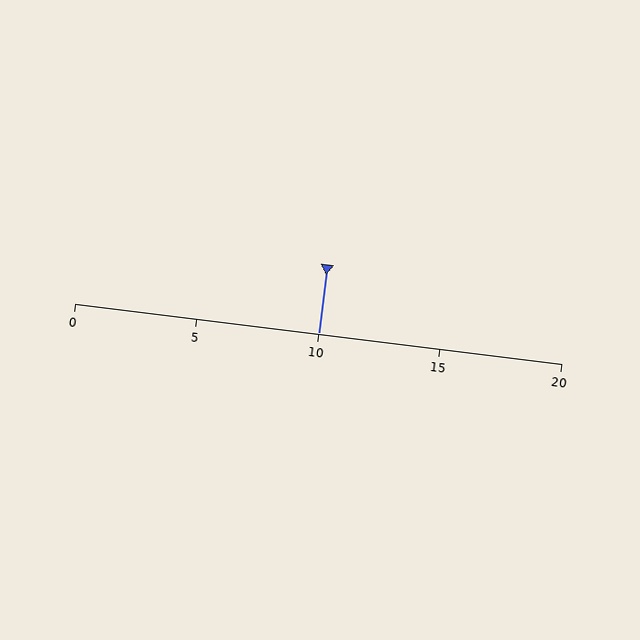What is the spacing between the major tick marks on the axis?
The major ticks are spaced 5 apart.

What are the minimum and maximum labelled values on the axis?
The axis runs from 0 to 20.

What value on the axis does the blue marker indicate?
The marker indicates approximately 10.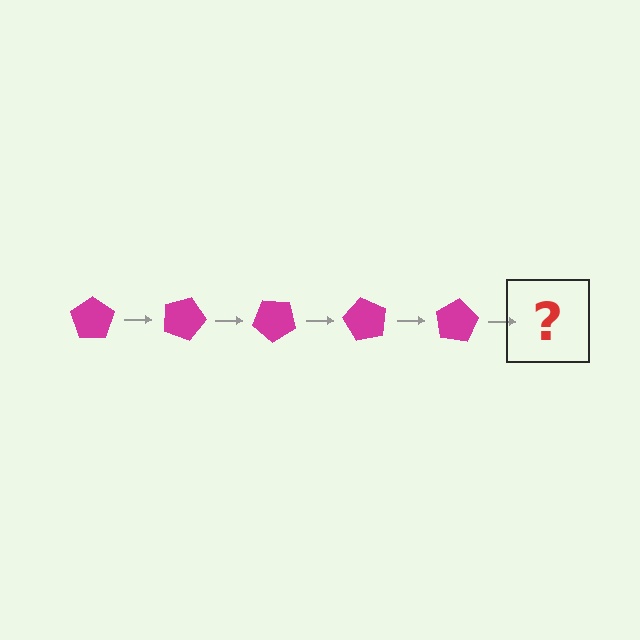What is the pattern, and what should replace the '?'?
The pattern is that the pentagon rotates 20 degrees each step. The '?' should be a magenta pentagon rotated 100 degrees.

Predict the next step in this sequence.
The next step is a magenta pentagon rotated 100 degrees.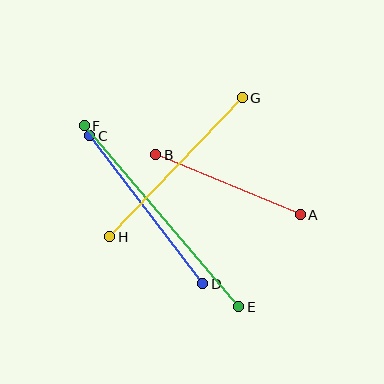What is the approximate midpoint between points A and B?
The midpoint is at approximately (228, 185) pixels.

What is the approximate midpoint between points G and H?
The midpoint is at approximately (176, 167) pixels.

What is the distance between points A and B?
The distance is approximately 157 pixels.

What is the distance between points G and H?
The distance is approximately 192 pixels.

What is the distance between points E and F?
The distance is approximately 238 pixels.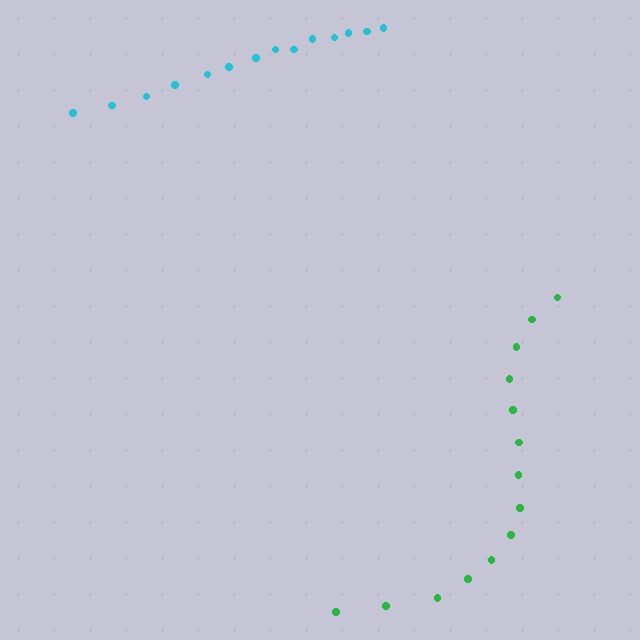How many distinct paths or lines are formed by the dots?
There are 2 distinct paths.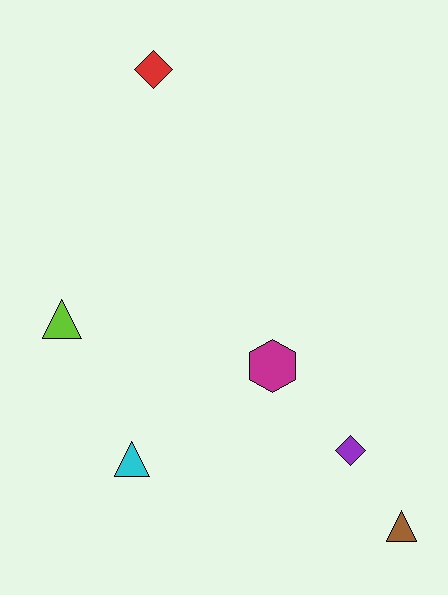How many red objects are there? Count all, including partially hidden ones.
There is 1 red object.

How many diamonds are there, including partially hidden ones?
There are 2 diamonds.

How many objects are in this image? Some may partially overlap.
There are 6 objects.